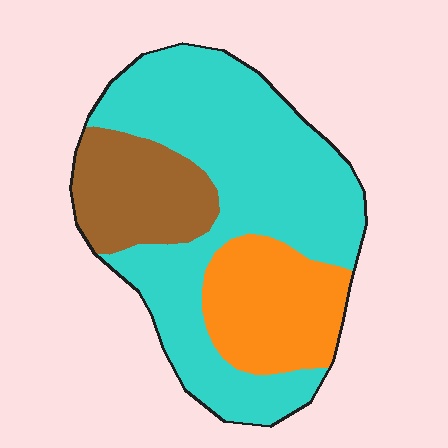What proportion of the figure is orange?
Orange takes up about one fifth (1/5) of the figure.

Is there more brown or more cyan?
Cyan.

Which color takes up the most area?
Cyan, at roughly 60%.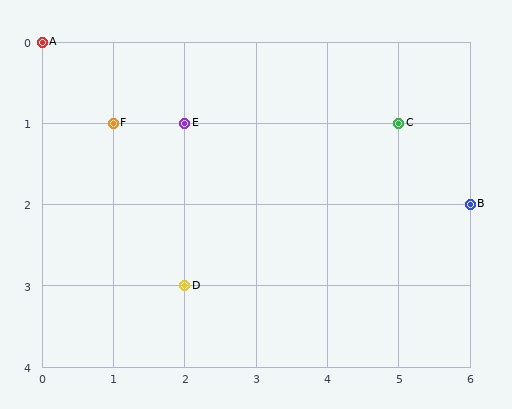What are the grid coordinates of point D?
Point D is at grid coordinates (2, 3).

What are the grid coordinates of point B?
Point B is at grid coordinates (6, 2).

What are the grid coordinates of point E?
Point E is at grid coordinates (2, 1).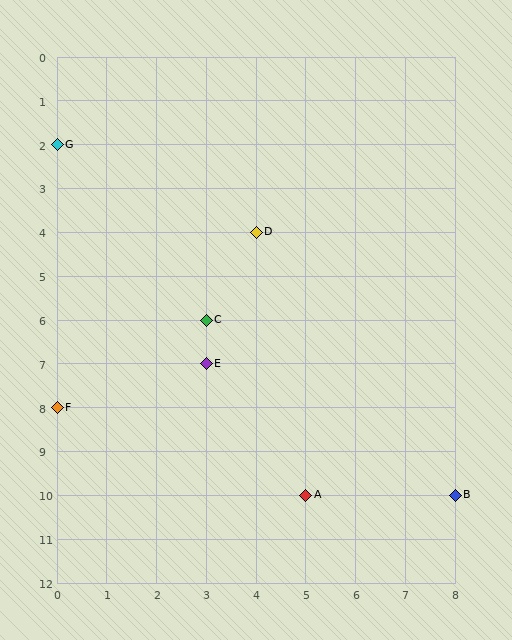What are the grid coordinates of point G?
Point G is at grid coordinates (0, 2).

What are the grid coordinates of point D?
Point D is at grid coordinates (4, 4).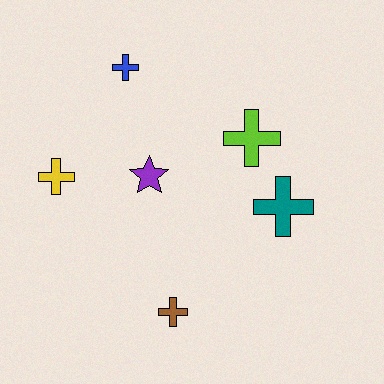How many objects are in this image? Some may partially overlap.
There are 6 objects.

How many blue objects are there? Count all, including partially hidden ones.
There is 1 blue object.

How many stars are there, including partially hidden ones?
There is 1 star.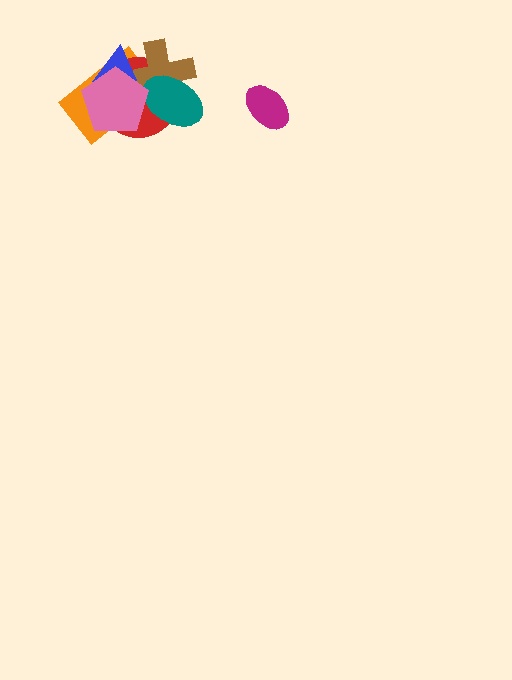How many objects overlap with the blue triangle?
4 objects overlap with the blue triangle.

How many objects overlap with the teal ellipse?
4 objects overlap with the teal ellipse.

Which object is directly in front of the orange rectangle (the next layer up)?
The red circle is directly in front of the orange rectangle.